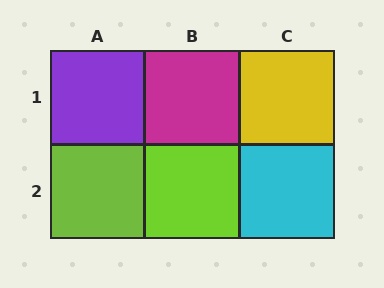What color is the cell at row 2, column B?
Lime.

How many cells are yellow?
1 cell is yellow.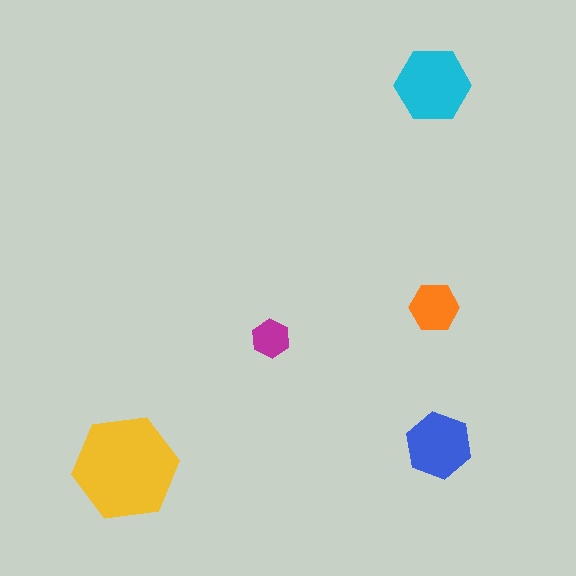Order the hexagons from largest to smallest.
the yellow one, the cyan one, the blue one, the orange one, the magenta one.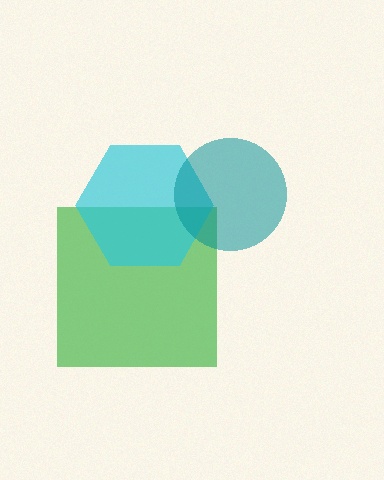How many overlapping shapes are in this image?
There are 3 overlapping shapes in the image.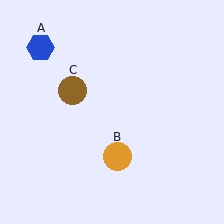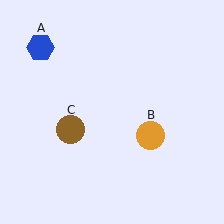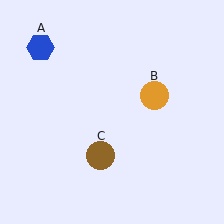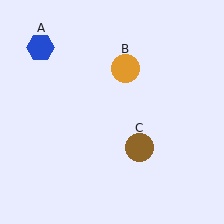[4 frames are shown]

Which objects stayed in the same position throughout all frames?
Blue hexagon (object A) remained stationary.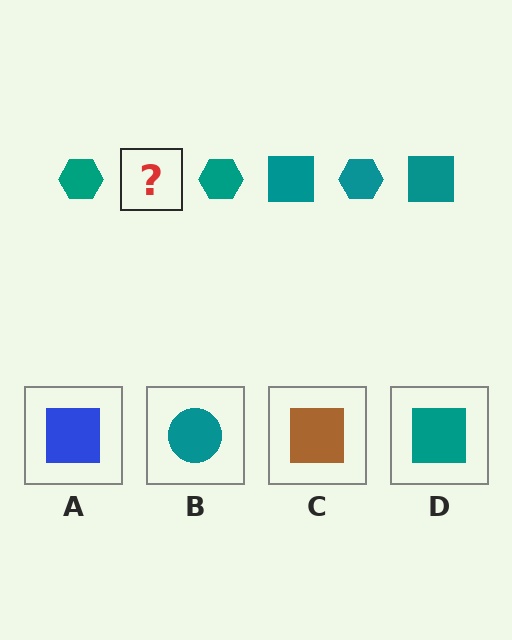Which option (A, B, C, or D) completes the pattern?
D.